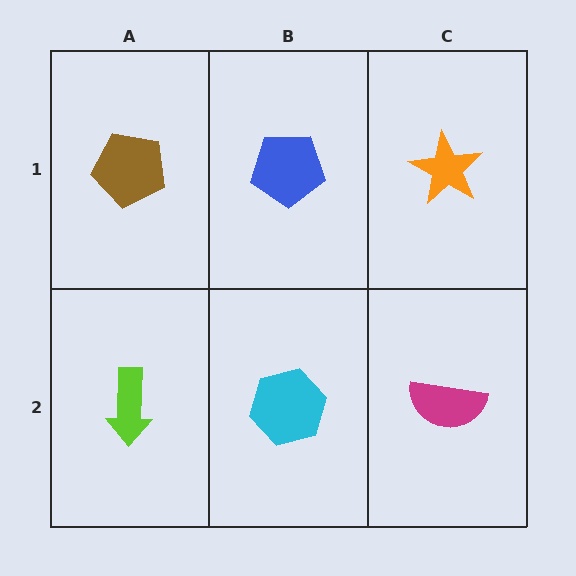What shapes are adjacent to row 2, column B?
A blue pentagon (row 1, column B), a lime arrow (row 2, column A), a magenta semicircle (row 2, column C).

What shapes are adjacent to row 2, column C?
An orange star (row 1, column C), a cyan hexagon (row 2, column B).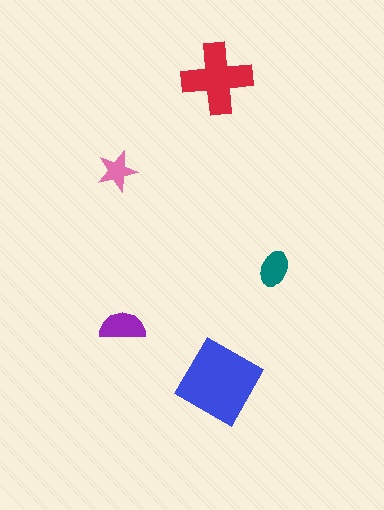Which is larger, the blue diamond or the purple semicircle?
The blue diamond.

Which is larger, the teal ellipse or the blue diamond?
The blue diamond.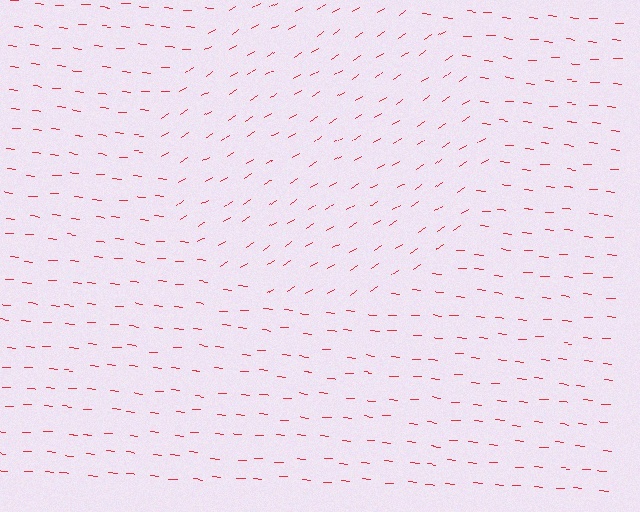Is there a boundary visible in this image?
Yes, there is a texture boundary formed by a change in line orientation.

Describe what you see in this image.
The image is filled with small red line segments. A circle region in the image has lines oriented differently from the surrounding lines, creating a visible texture boundary.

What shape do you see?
I see a circle.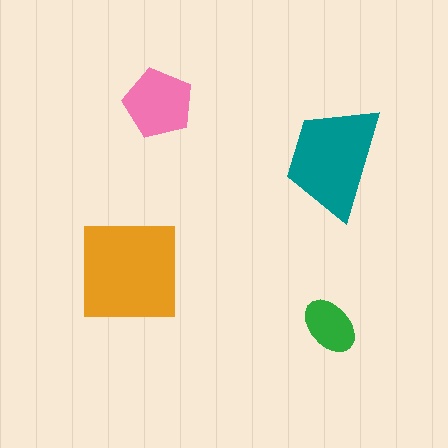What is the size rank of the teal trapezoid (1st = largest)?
2nd.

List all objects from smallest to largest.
The green ellipse, the pink pentagon, the teal trapezoid, the orange square.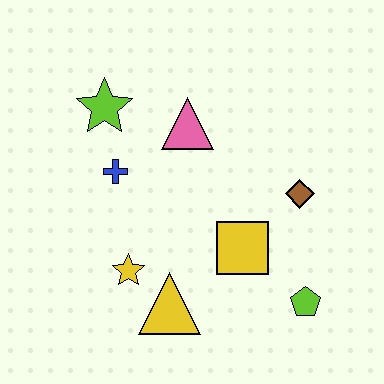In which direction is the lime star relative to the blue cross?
The lime star is above the blue cross.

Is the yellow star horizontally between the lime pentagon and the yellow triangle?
No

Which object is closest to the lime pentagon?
The yellow square is closest to the lime pentagon.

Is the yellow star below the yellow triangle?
No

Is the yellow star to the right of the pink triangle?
No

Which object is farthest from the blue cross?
The lime pentagon is farthest from the blue cross.